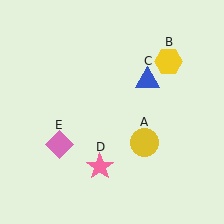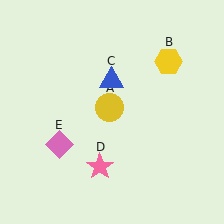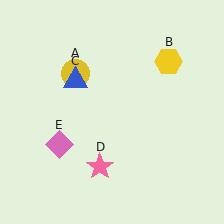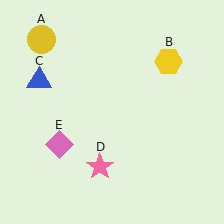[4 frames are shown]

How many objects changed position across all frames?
2 objects changed position: yellow circle (object A), blue triangle (object C).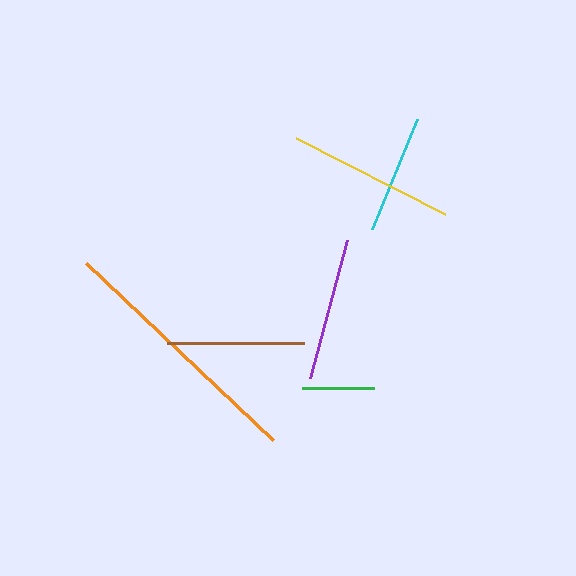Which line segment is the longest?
The orange line is the longest at approximately 257 pixels.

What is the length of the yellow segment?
The yellow segment is approximately 167 pixels long.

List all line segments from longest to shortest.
From longest to shortest: orange, yellow, purple, brown, cyan, green.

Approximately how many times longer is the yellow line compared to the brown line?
The yellow line is approximately 1.2 times the length of the brown line.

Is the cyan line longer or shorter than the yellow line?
The yellow line is longer than the cyan line.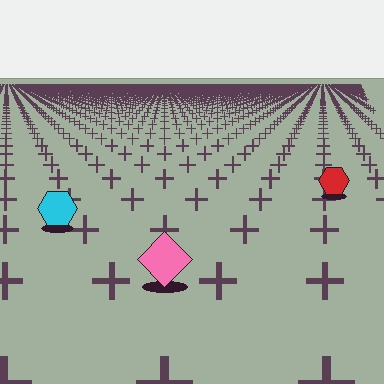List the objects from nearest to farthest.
From nearest to farthest: the pink diamond, the cyan hexagon, the red hexagon.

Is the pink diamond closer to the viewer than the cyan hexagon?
Yes. The pink diamond is closer — you can tell from the texture gradient: the ground texture is coarser near it.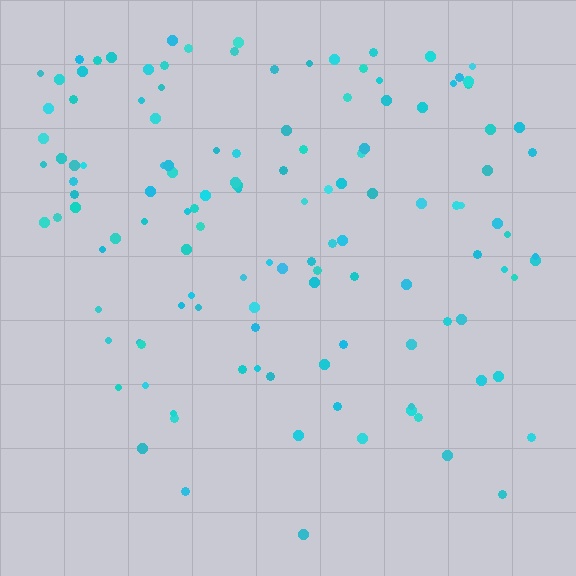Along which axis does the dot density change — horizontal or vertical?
Vertical.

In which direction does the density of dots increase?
From bottom to top, with the top side densest.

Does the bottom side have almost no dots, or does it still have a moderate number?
Still a moderate number, just noticeably fewer than the top.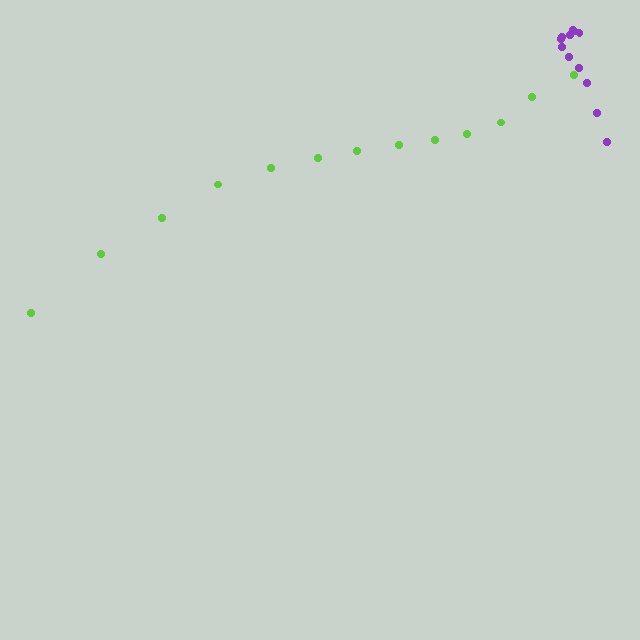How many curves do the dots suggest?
There are 2 distinct paths.